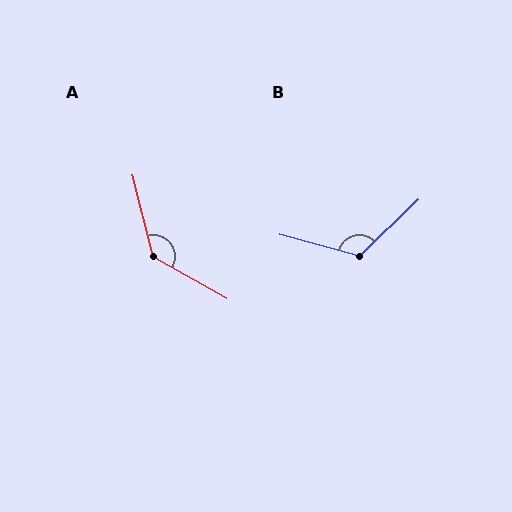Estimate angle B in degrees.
Approximately 121 degrees.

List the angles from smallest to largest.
B (121°), A (133°).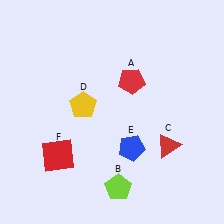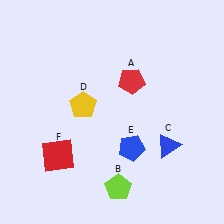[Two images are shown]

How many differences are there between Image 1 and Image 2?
There is 1 difference between the two images.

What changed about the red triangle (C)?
In Image 1, C is red. In Image 2, it changed to blue.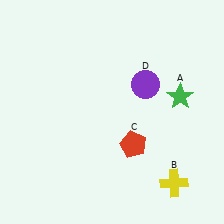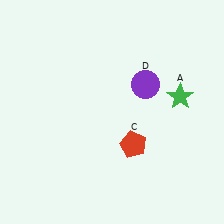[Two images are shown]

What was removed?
The yellow cross (B) was removed in Image 2.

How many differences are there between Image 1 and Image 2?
There is 1 difference between the two images.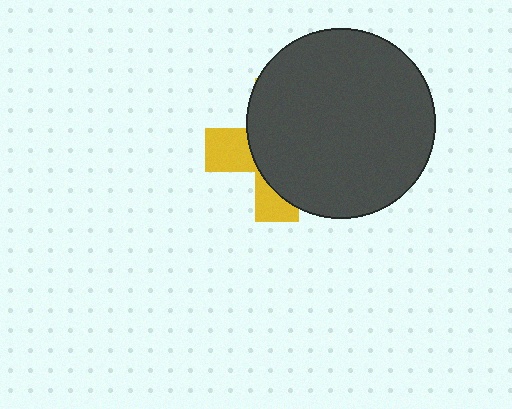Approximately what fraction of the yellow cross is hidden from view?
Roughly 70% of the yellow cross is hidden behind the dark gray circle.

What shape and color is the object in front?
The object in front is a dark gray circle.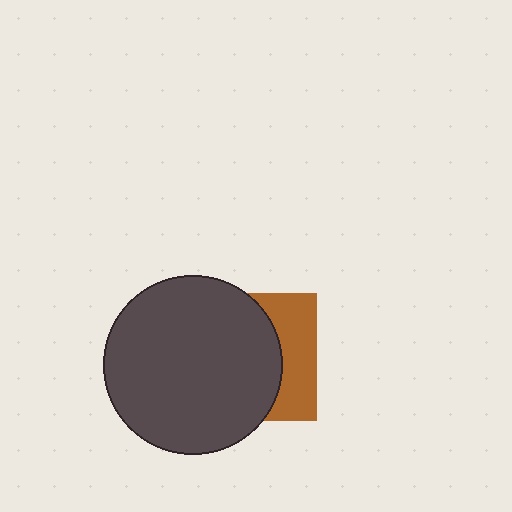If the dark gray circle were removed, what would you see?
You would see the complete brown square.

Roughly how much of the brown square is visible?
A small part of it is visible (roughly 34%).